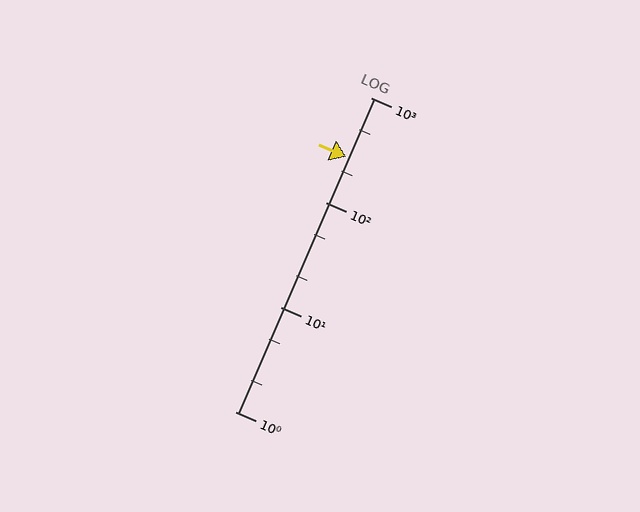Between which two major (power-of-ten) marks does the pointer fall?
The pointer is between 100 and 1000.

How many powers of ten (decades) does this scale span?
The scale spans 3 decades, from 1 to 1000.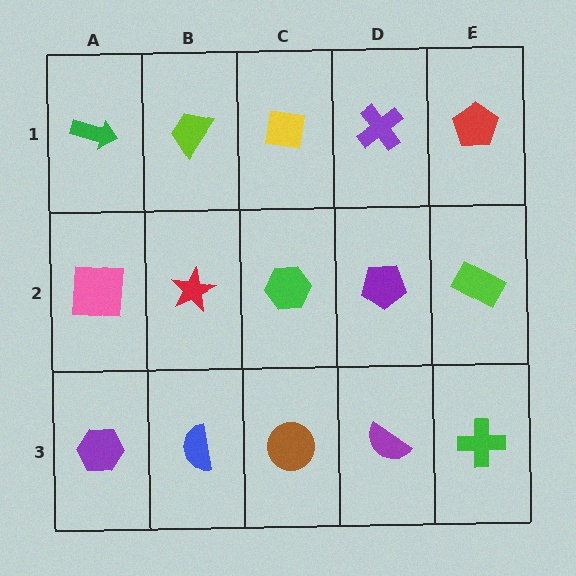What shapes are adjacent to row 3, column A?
A pink square (row 2, column A), a blue semicircle (row 3, column B).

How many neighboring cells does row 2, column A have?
3.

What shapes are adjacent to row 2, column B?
A lime trapezoid (row 1, column B), a blue semicircle (row 3, column B), a pink square (row 2, column A), a green hexagon (row 2, column C).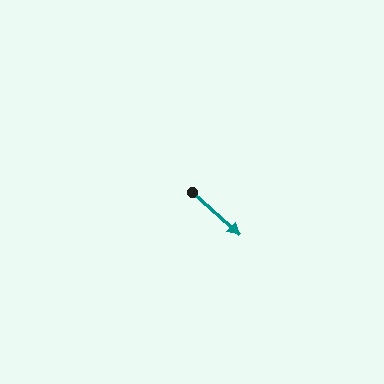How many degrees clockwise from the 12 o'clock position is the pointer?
Approximately 132 degrees.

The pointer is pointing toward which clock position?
Roughly 4 o'clock.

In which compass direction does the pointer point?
Southeast.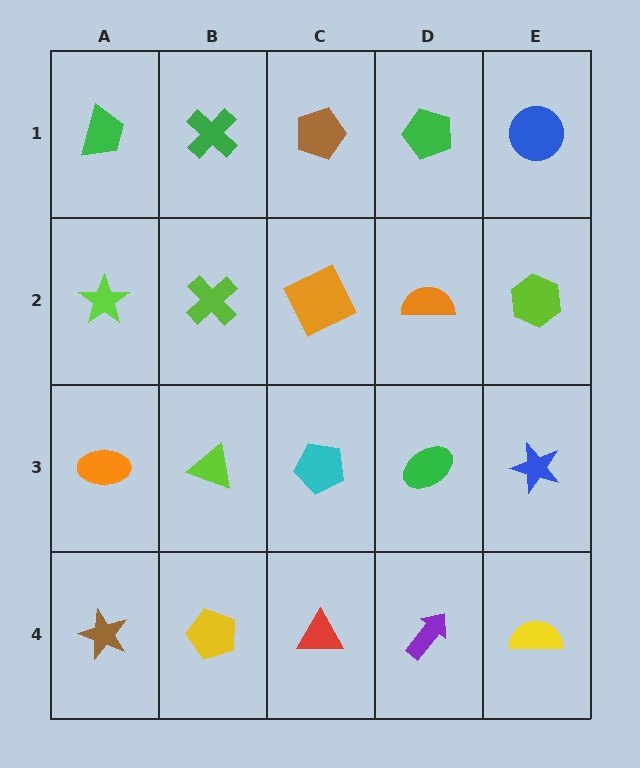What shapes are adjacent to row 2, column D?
A green pentagon (row 1, column D), a green ellipse (row 3, column D), an orange square (row 2, column C), a lime hexagon (row 2, column E).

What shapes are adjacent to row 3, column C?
An orange square (row 2, column C), a red triangle (row 4, column C), a lime triangle (row 3, column B), a green ellipse (row 3, column D).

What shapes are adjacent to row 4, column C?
A cyan pentagon (row 3, column C), a yellow pentagon (row 4, column B), a purple arrow (row 4, column D).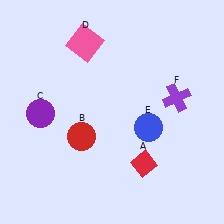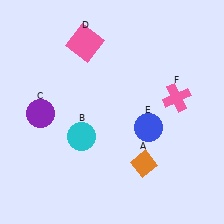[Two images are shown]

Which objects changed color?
A changed from red to orange. B changed from red to cyan. F changed from purple to pink.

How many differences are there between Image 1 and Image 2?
There are 3 differences between the two images.